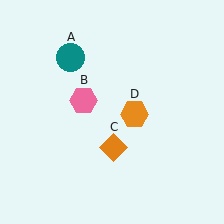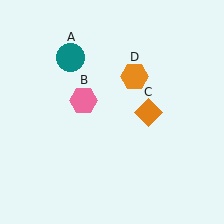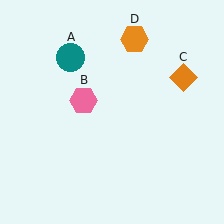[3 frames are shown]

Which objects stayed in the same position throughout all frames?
Teal circle (object A) and pink hexagon (object B) remained stationary.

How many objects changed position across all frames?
2 objects changed position: orange diamond (object C), orange hexagon (object D).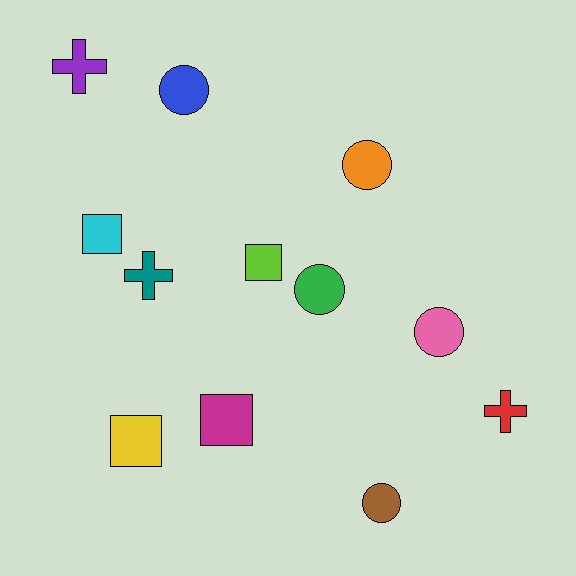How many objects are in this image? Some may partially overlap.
There are 12 objects.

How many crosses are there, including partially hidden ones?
There are 3 crosses.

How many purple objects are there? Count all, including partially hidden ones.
There is 1 purple object.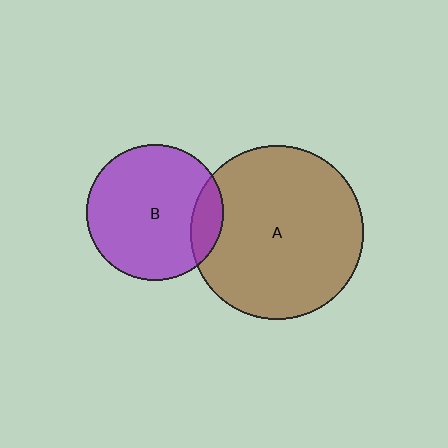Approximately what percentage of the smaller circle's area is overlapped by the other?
Approximately 15%.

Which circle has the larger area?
Circle A (brown).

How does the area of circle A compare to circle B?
Approximately 1.6 times.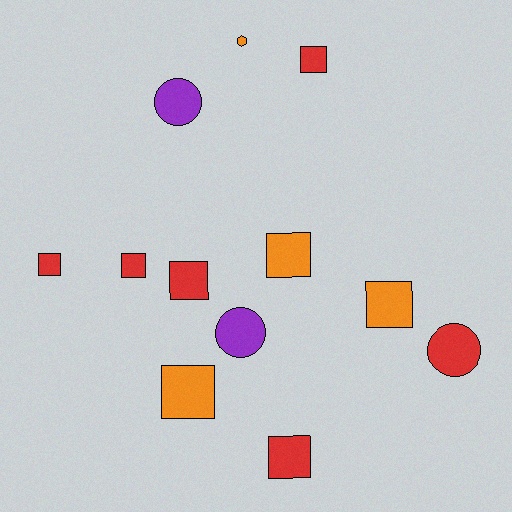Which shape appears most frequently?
Square, with 8 objects.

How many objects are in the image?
There are 12 objects.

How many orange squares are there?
There are 3 orange squares.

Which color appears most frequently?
Red, with 6 objects.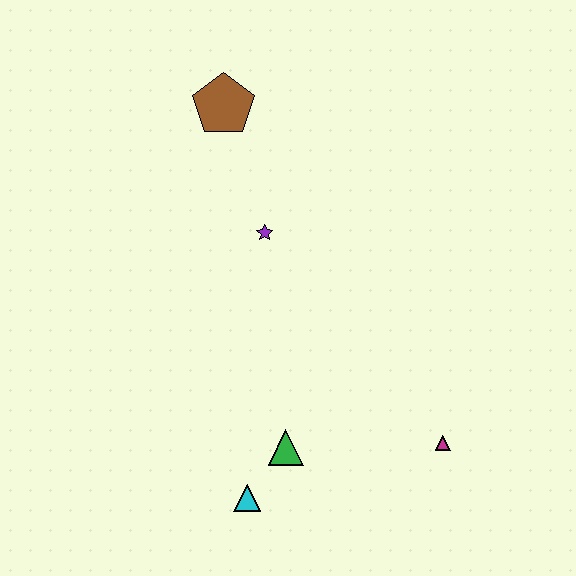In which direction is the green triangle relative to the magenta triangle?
The green triangle is to the left of the magenta triangle.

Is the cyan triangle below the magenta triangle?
Yes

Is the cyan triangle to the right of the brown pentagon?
Yes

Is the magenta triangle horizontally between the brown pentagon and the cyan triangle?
No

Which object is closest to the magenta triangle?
The green triangle is closest to the magenta triangle.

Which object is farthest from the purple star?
The magenta triangle is farthest from the purple star.